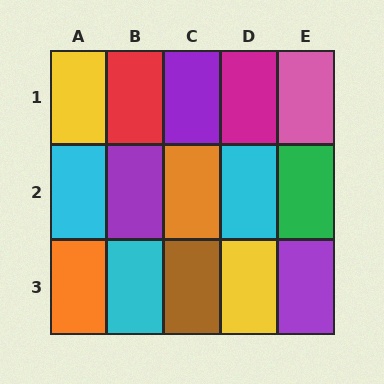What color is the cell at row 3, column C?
Brown.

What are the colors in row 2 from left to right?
Cyan, purple, orange, cyan, green.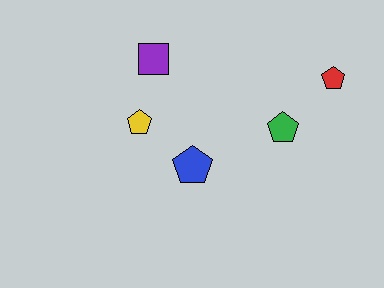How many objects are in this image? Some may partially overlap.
There are 5 objects.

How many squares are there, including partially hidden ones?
There is 1 square.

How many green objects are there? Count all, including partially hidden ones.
There is 1 green object.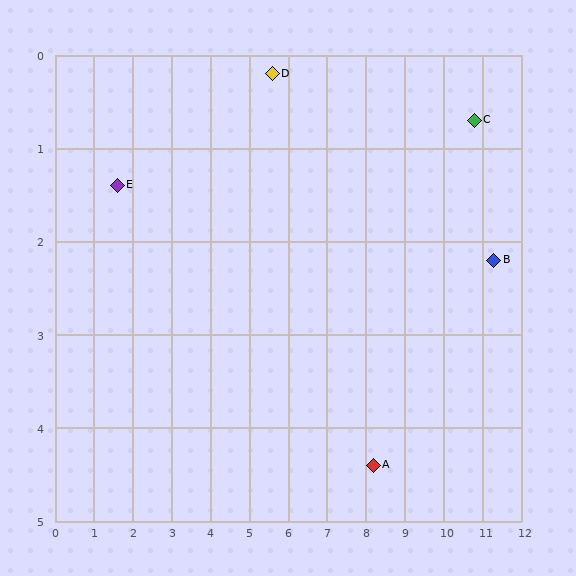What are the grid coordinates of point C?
Point C is at approximately (10.8, 0.7).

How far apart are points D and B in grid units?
Points D and B are about 6.0 grid units apart.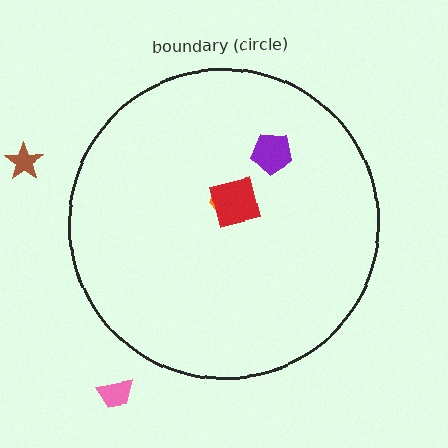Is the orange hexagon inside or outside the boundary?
Inside.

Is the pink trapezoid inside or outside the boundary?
Outside.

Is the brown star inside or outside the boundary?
Outside.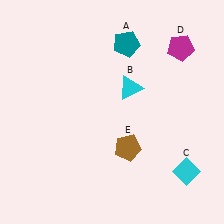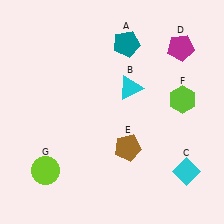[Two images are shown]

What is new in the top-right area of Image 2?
A lime hexagon (F) was added in the top-right area of Image 2.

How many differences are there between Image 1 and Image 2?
There are 2 differences between the two images.